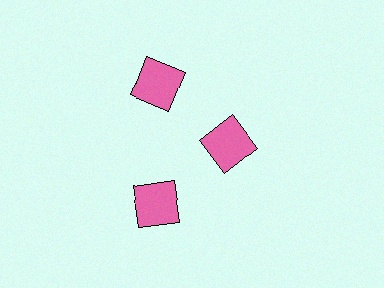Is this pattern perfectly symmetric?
No. The 3 pink squares are arranged in a ring, but one element near the 3 o'clock position is pulled inward toward the center, breaking the 3-fold rotational symmetry.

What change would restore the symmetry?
The symmetry would be restored by moving it outward, back onto the ring so that all 3 squares sit at equal angles and equal distance from the center.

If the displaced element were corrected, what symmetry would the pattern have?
It would have 3-fold rotational symmetry — the pattern would map onto itself every 120 degrees.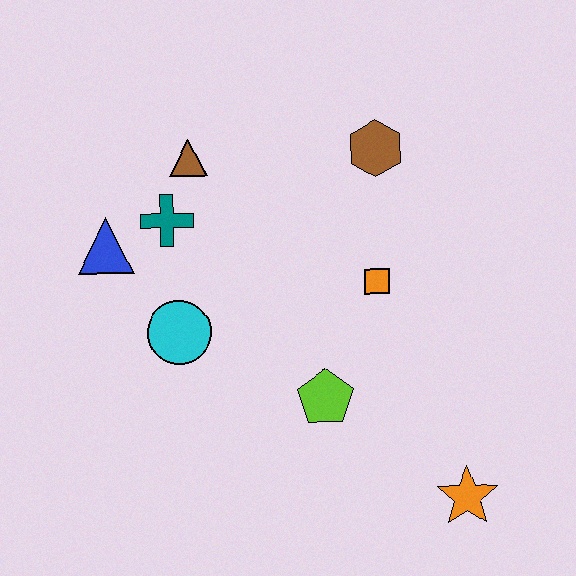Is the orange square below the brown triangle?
Yes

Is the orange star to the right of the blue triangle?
Yes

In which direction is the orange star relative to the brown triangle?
The orange star is below the brown triangle.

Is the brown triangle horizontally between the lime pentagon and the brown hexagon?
No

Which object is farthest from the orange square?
The blue triangle is farthest from the orange square.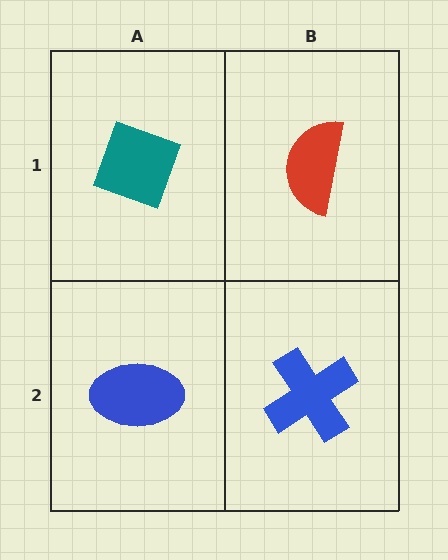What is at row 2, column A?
A blue ellipse.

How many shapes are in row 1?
2 shapes.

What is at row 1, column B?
A red semicircle.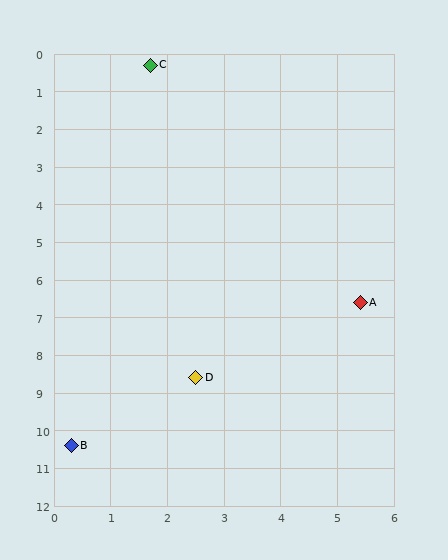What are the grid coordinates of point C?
Point C is at approximately (1.7, 0.3).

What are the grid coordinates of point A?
Point A is at approximately (5.4, 6.6).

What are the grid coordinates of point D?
Point D is at approximately (2.5, 8.6).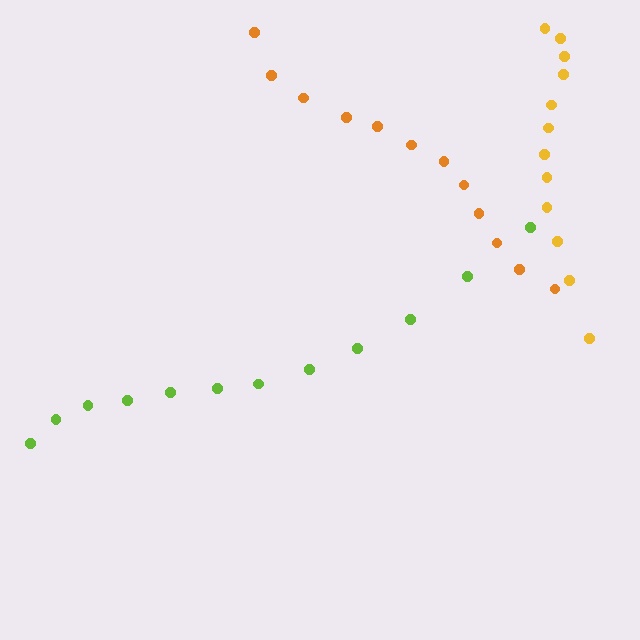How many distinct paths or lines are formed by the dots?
There are 3 distinct paths.